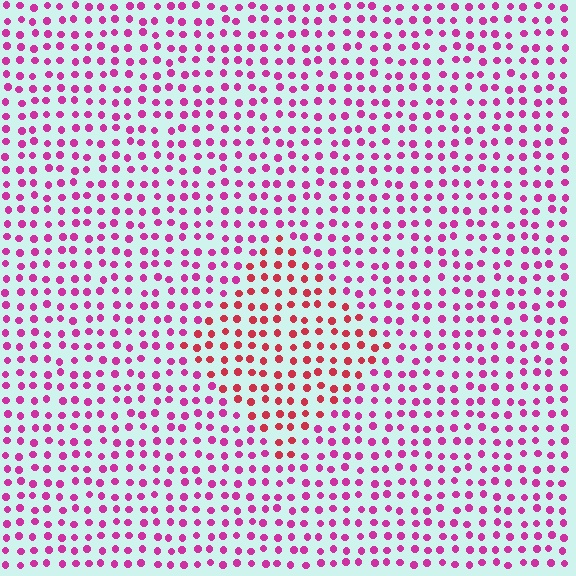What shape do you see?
I see a diamond.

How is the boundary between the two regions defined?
The boundary is defined purely by a slight shift in hue (about 33 degrees). Spacing, size, and orientation are identical on both sides.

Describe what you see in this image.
The image is filled with small magenta elements in a uniform arrangement. A diamond-shaped region is visible where the elements are tinted to a slightly different hue, forming a subtle color boundary.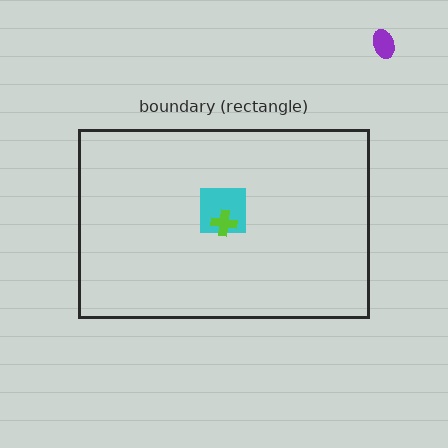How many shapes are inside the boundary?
2 inside, 1 outside.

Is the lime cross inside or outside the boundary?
Inside.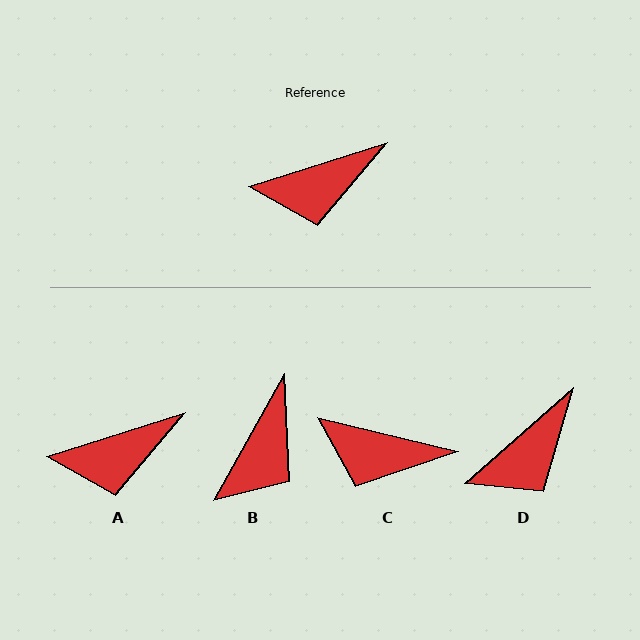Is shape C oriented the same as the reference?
No, it is off by about 31 degrees.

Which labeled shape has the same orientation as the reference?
A.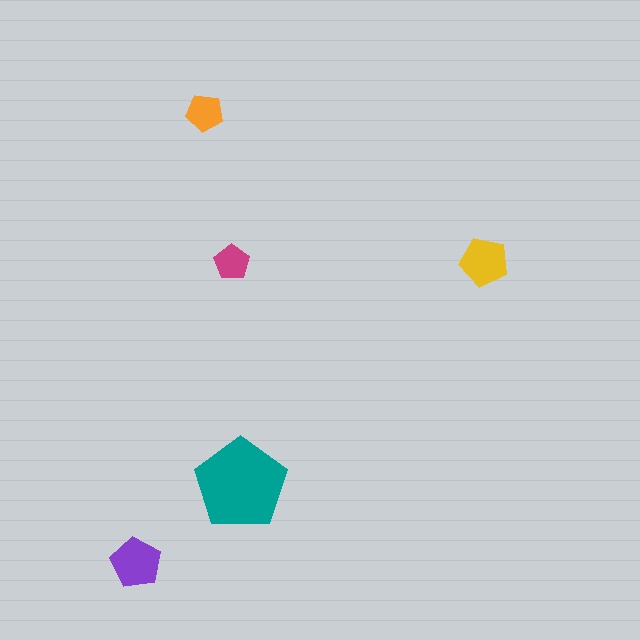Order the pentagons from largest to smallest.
the teal one, the purple one, the yellow one, the orange one, the magenta one.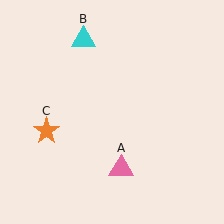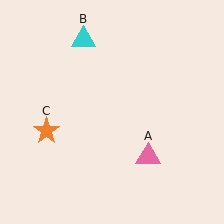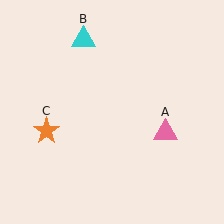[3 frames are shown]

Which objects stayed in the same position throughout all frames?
Cyan triangle (object B) and orange star (object C) remained stationary.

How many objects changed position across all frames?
1 object changed position: pink triangle (object A).